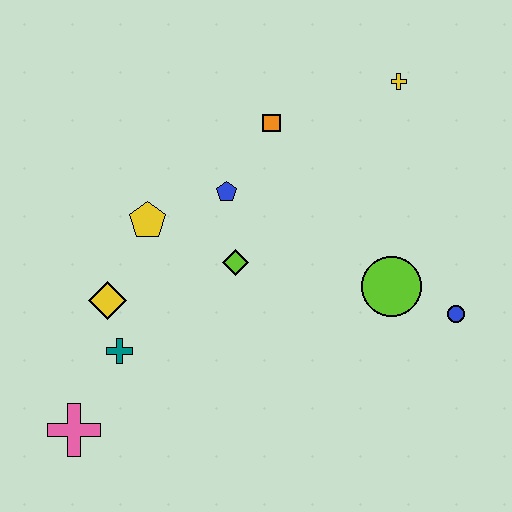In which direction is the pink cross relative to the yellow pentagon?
The pink cross is below the yellow pentagon.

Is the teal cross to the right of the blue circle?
No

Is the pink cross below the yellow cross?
Yes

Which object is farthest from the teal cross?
The yellow cross is farthest from the teal cross.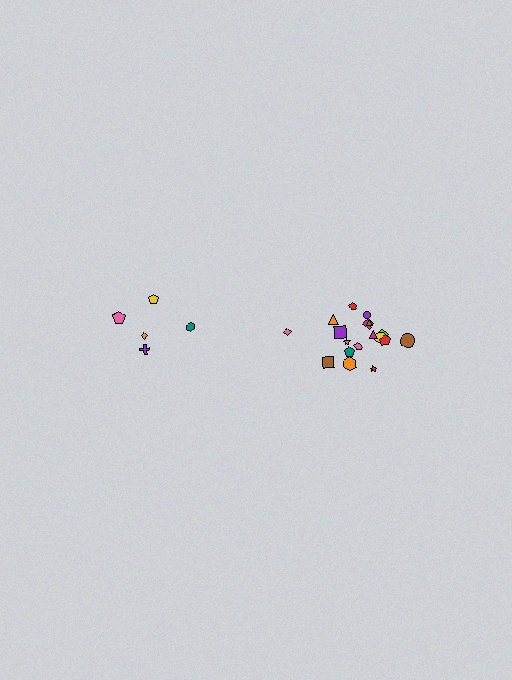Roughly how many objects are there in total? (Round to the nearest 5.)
Roughly 25 objects in total.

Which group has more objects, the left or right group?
The right group.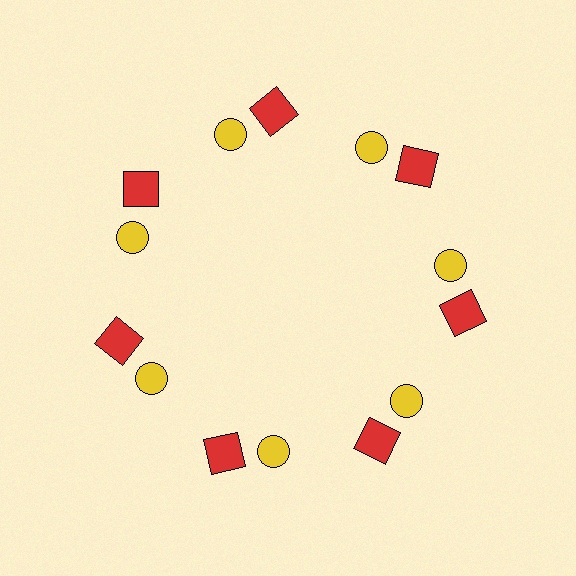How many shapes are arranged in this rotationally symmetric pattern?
There are 14 shapes, arranged in 7 groups of 2.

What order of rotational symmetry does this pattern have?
This pattern has 7-fold rotational symmetry.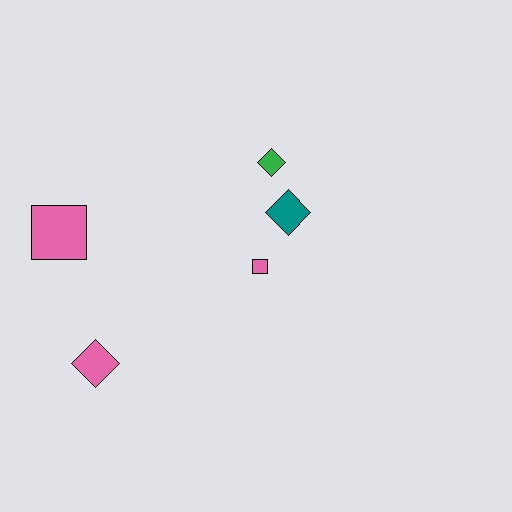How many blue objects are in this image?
There are no blue objects.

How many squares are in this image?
There are 2 squares.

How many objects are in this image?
There are 5 objects.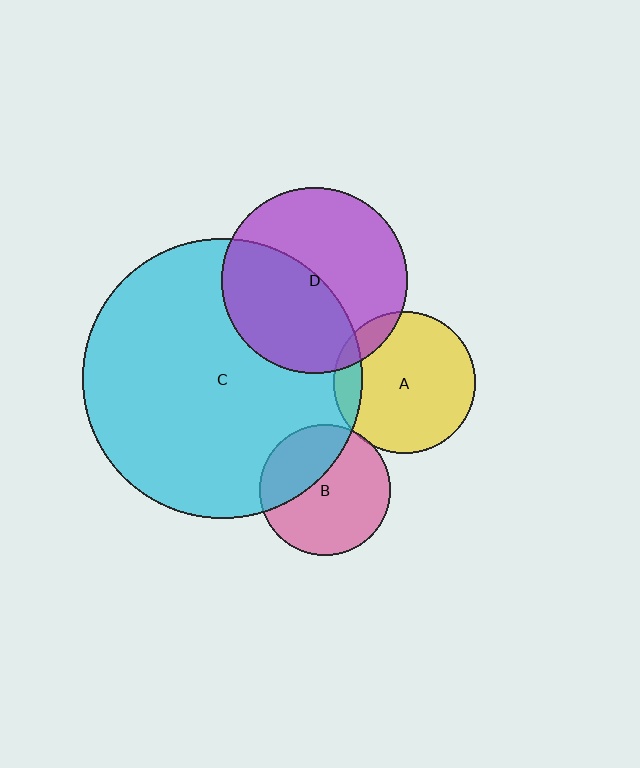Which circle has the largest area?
Circle C (cyan).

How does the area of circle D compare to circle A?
Approximately 1.7 times.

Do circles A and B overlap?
Yes.